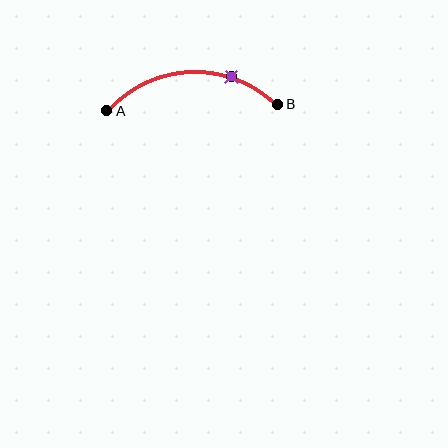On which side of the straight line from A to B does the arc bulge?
The arc bulges above the straight line connecting A and B.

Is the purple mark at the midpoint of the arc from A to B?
No. The purple mark lies on the arc but is closer to endpoint B. The arc midpoint would be at the point on the curve equidistant along the arc from both A and B.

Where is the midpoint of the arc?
The arc midpoint is the point on the curve farthest from the straight line joining A and B. It sits above that line.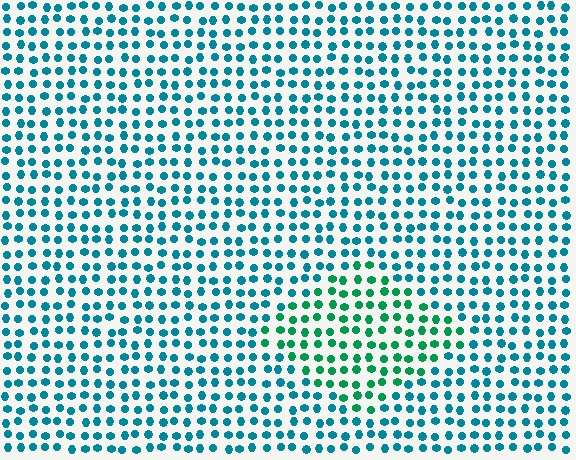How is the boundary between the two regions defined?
The boundary is defined purely by a slight shift in hue (about 38 degrees). Spacing, size, and orientation are identical on both sides.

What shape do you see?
I see a diamond.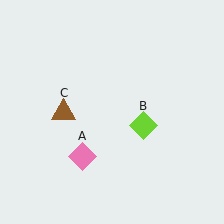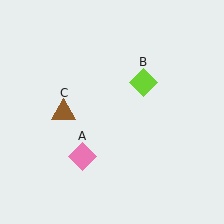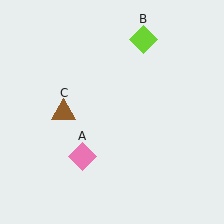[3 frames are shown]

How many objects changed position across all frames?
1 object changed position: lime diamond (object B).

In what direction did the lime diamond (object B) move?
The lime diamond (object B) moved up.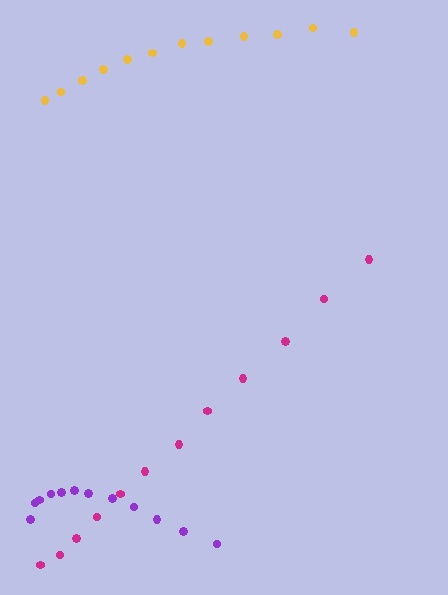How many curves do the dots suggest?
There are 3 distinct paths.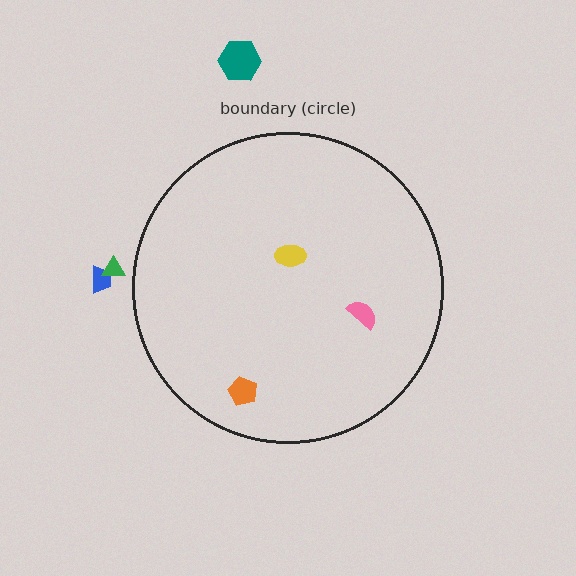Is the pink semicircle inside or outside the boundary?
Inside.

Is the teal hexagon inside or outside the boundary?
Outside.